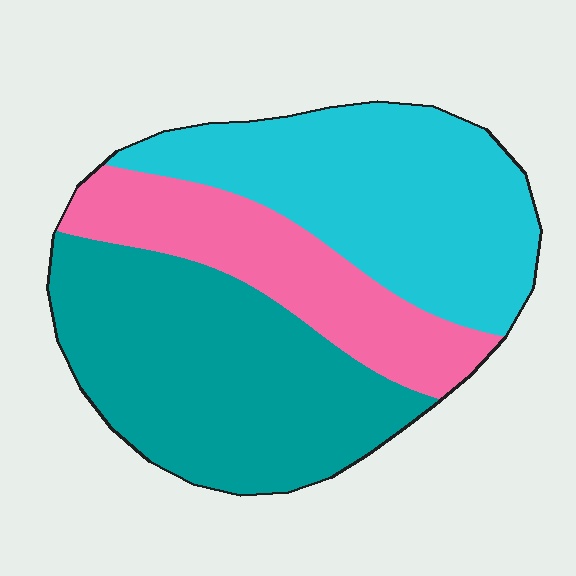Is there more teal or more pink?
Teal.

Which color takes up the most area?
Teal, at roughly 40%.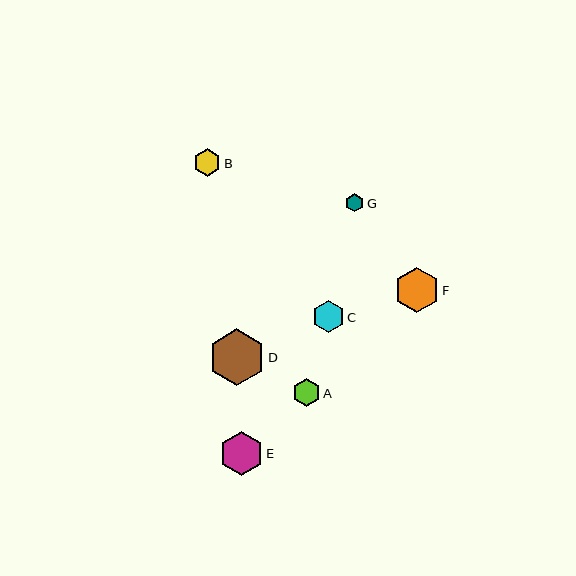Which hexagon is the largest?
Hexagon D is the largest with a size of approximately 57 pixels.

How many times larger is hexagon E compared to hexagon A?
Hexagon E is approximately 1.6 times the size of hexagon A.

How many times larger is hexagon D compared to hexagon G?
Hexagon D is approximately 3.2 times the size of hexagon G.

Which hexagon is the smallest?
Hexagon G is the smallest with a size of approximately 18 pixels.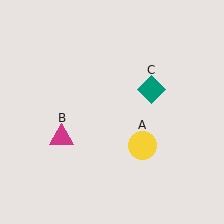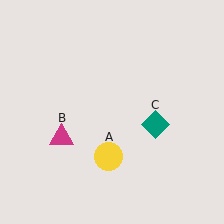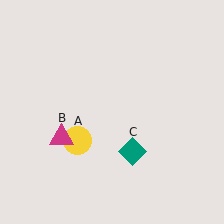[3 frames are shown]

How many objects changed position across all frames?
2 objects changed position: yellow circle (object A), teal diamond (object C).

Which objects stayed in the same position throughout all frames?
Magenta triangle (object B) remained stationary.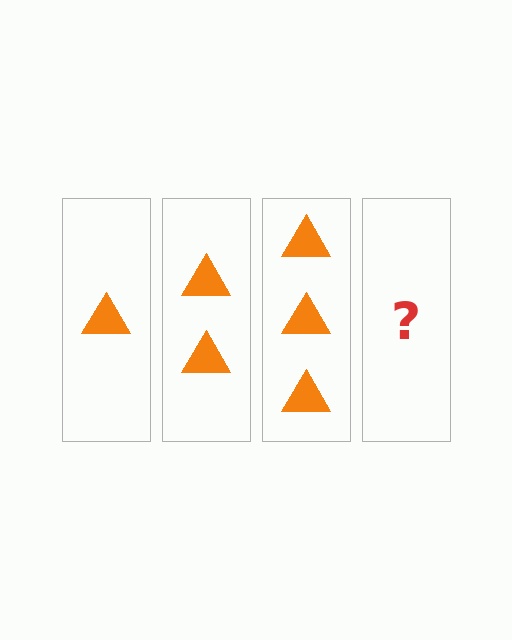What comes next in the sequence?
The next element should be 4 triangles.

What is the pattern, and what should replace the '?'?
The pattern is that each step adds one more triangle. The '?' should be 4 triangles.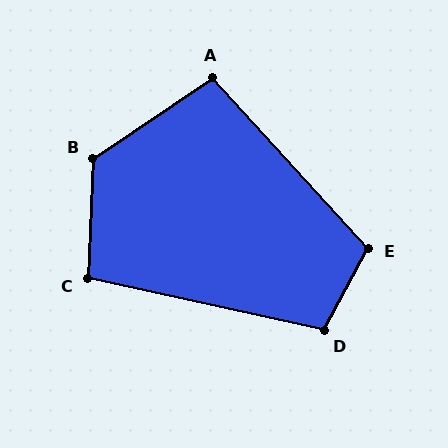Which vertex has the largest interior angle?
B, at approximately 126 degrees.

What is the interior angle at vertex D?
Approximately 106 degrees (obtuse).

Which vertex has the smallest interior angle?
A, at approximately 99 degrees.